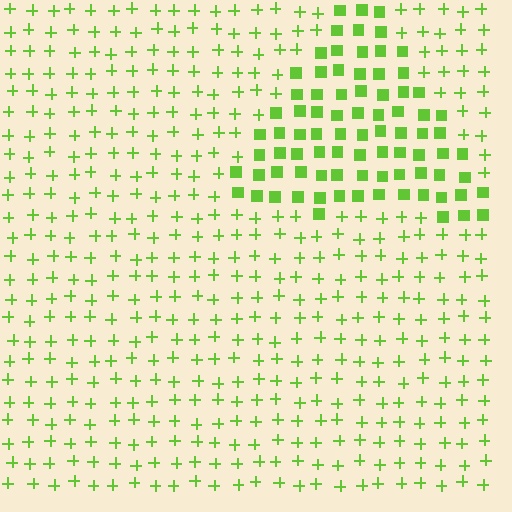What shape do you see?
I see a triangle.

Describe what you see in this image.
The image is filled with small lime elements arranged in a uniform grid. A triangle-shaped region contains squares, while the surrounding area contains plus signs. The boundary is defined purely by the change in element shape.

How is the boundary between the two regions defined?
The boundary is defined by a change in element shape: squares inside vs. plus signs outside. All elements share the same color and spacing.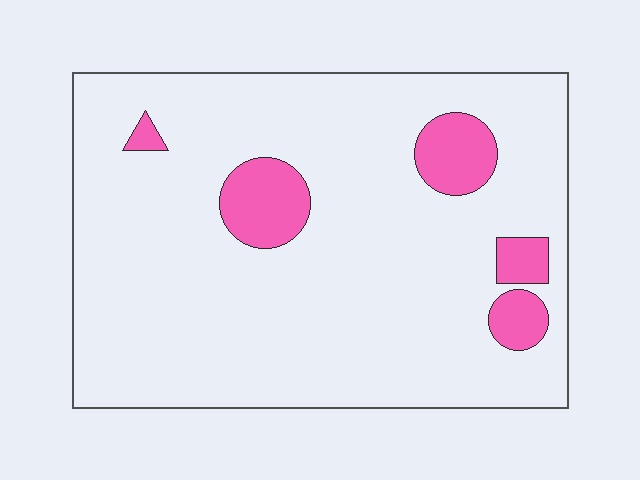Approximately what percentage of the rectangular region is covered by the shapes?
Approximately 10%.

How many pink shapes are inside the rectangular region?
5.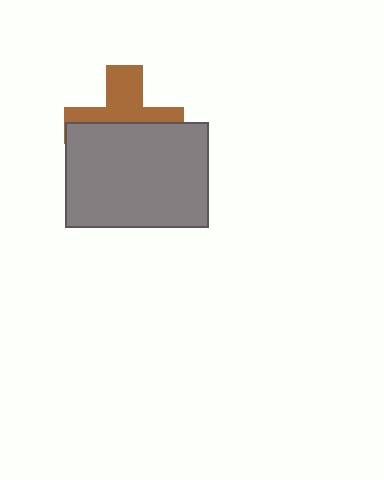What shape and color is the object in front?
The object in front is a gray rectangle.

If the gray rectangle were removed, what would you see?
You would see the complete brown cross.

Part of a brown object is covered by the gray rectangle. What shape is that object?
It is a cross.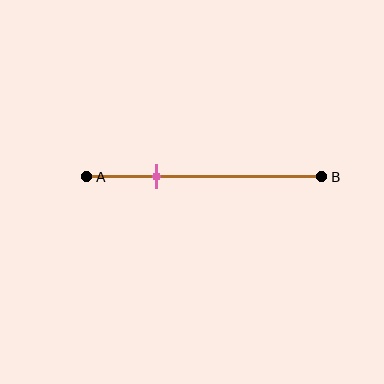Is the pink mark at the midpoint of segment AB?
No, the mark is at about 30% from A, not at the 50% midpoint.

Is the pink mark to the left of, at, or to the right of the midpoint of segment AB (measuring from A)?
The pink mark is to the left of the midpoint of segment AB.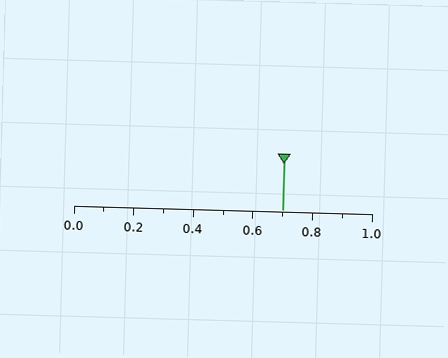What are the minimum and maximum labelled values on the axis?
The axis runs from 0.0 to 1.0.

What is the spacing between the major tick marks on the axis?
The major ticks are spaced 0.2 apart.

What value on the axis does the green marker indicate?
The marker indicates approximately 0.7.